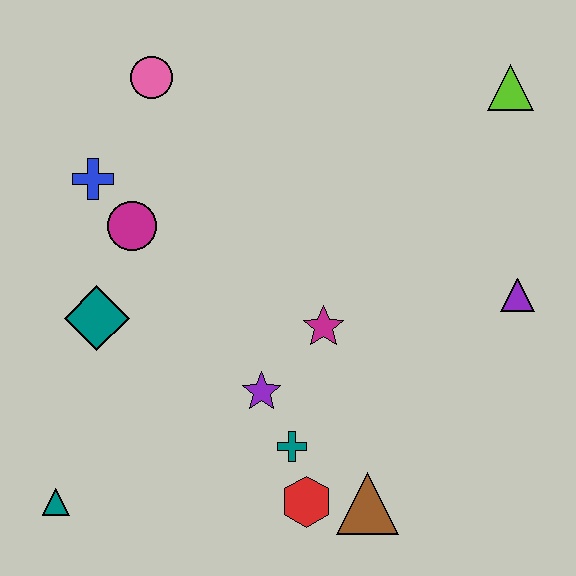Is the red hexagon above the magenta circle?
No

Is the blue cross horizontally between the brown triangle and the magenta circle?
No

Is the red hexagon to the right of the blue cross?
Yes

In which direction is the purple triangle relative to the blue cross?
The purple triangle is to the right of the blue cross.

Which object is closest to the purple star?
The teal cross is closest to the purple star.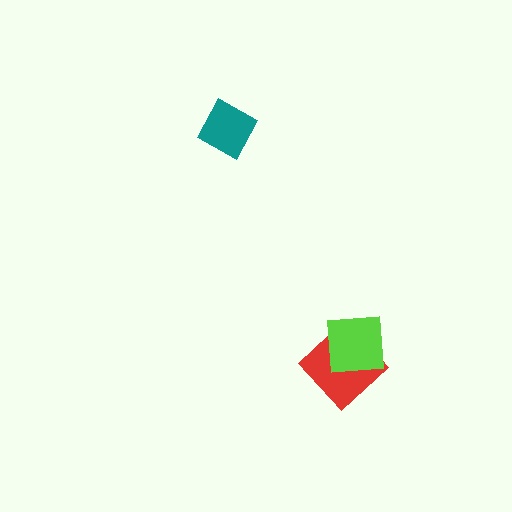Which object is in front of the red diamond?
The lime square is in front of the red diamond.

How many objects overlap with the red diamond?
1 object overlaps with the red diamond.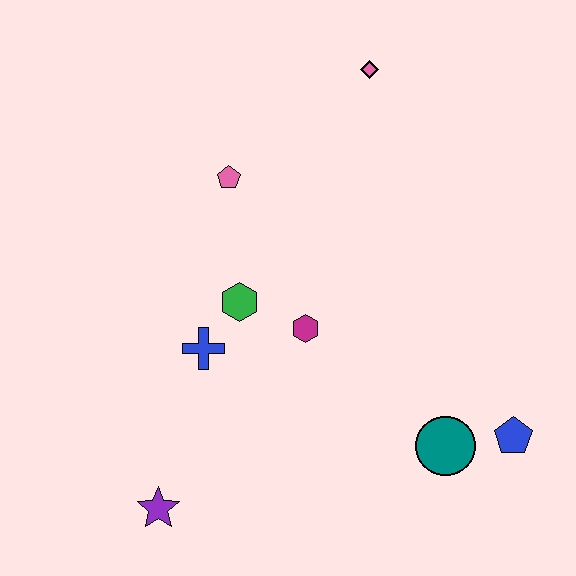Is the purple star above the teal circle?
No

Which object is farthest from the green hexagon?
The blue pentagon is farthest from the green hexagon.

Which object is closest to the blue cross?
The green hexagon is closest to the blue cross.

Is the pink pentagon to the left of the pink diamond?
Yes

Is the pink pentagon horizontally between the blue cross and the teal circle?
Yes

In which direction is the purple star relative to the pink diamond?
The purple star is below the pink diamond.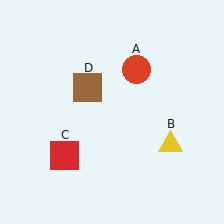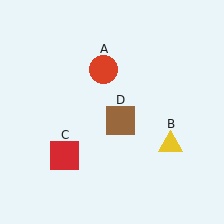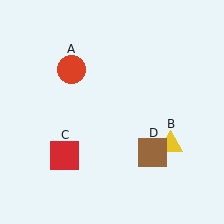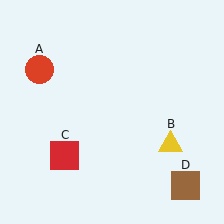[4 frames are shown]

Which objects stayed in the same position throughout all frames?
Yellow triangle (object B) and red square (object C) remained stationary.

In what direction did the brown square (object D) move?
The brown square (object D) moved down and to the right.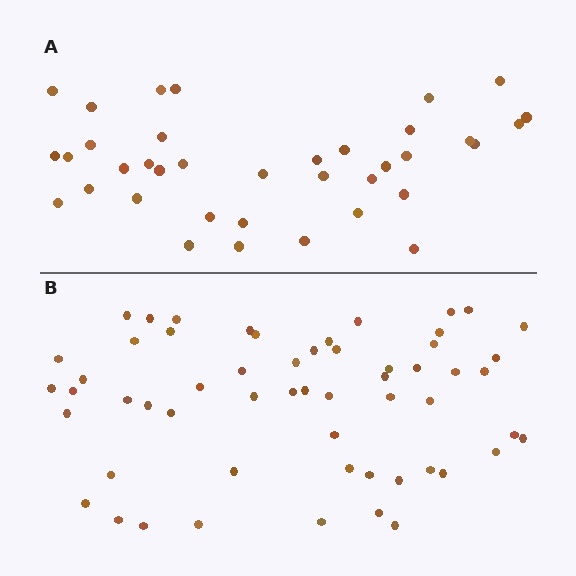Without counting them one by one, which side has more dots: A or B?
Region B (the bottom region) has more dots.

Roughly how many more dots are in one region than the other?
Region B has approximately 20 more dots than region A.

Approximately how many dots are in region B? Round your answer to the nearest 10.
About 60 dots. (The exact count is 57, which rounds to 60.)